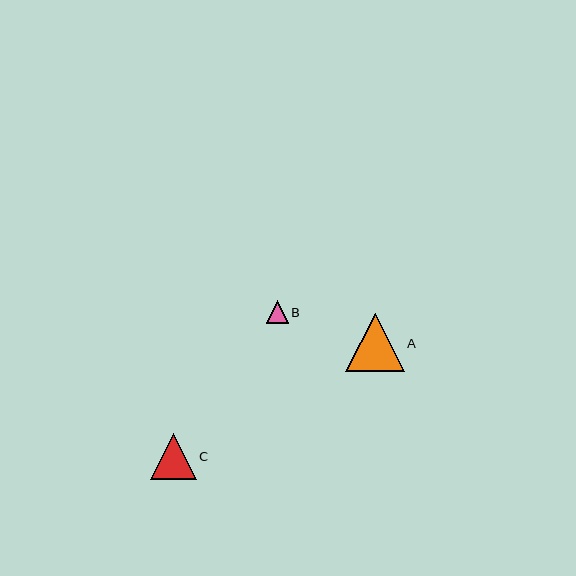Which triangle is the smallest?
Triangle B is the smallest with a size of approximately 22 pixels.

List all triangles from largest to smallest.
From largest to smallest: A, C, B.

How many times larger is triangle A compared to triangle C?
Triangle A is approximately 1.3 times the size of triangle C.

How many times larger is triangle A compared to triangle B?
Triangle A is approximately 2.6 times the size of triangle B.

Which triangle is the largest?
Triangle A is the largest with a size of approximately 59 pixels.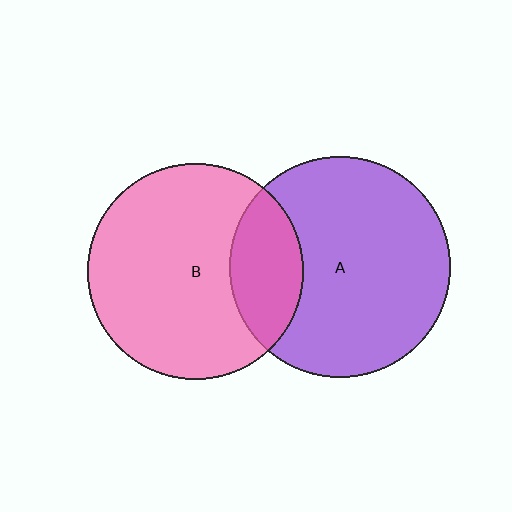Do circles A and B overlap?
Yes.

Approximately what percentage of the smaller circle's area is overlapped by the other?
Approximately 25%.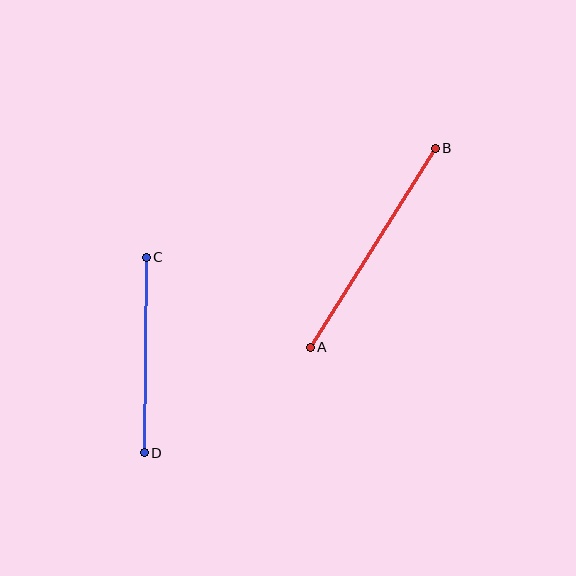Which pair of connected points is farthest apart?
Points A and B are farthest apart.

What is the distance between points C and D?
The distance is approximately 196 pixels.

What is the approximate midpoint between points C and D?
The midpoint is at approximately (145, 355) pixels.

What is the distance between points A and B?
The distance is approximately 235 pixels.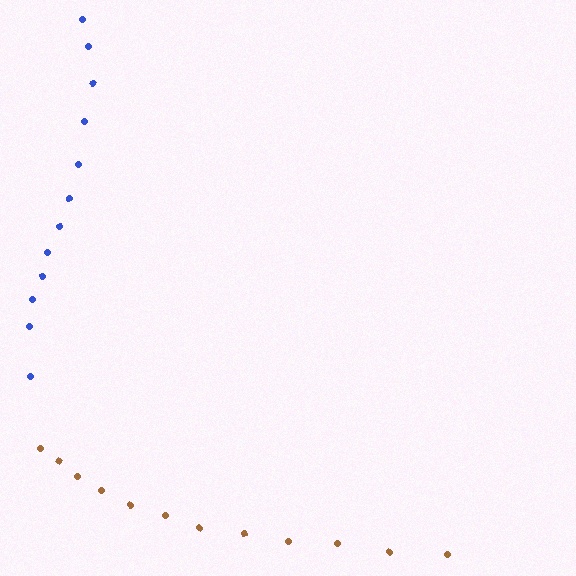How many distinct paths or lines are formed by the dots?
There are 2 distinct paths.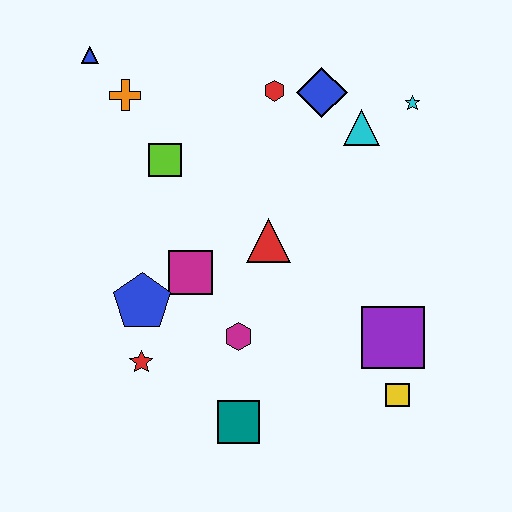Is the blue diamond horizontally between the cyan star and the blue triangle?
Yes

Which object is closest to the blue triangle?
The orange cross is closest to the blue triangle.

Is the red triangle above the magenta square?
Yes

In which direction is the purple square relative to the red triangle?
The purple square is to the right of the red triangle.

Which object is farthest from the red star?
The cyan star is farthest from the red star.